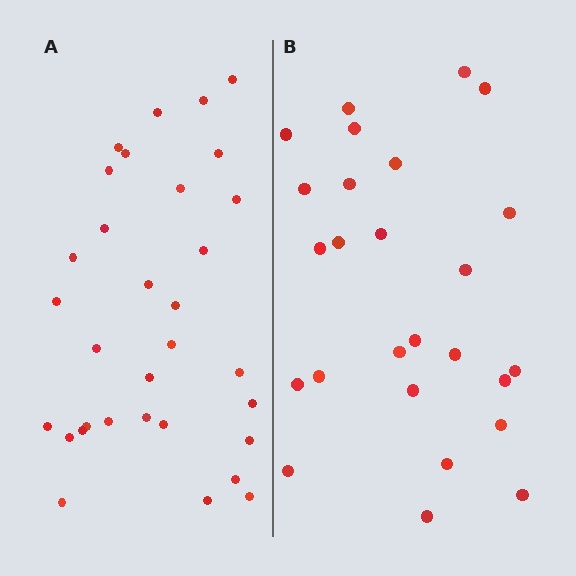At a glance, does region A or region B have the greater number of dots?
Region A (the left region) has more dots.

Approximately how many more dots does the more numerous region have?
Region A has about 6 more dots than region B.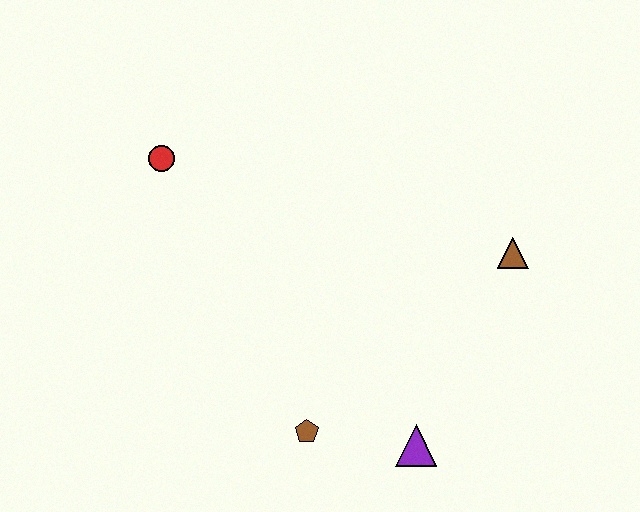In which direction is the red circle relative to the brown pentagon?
The red circle is above the brown pentagon.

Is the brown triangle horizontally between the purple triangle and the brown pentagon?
No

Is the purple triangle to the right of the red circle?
Yes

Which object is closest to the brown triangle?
The purple triangle is closest to the brown triangle.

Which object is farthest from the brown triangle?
The red circle is farthest from the brown triangle.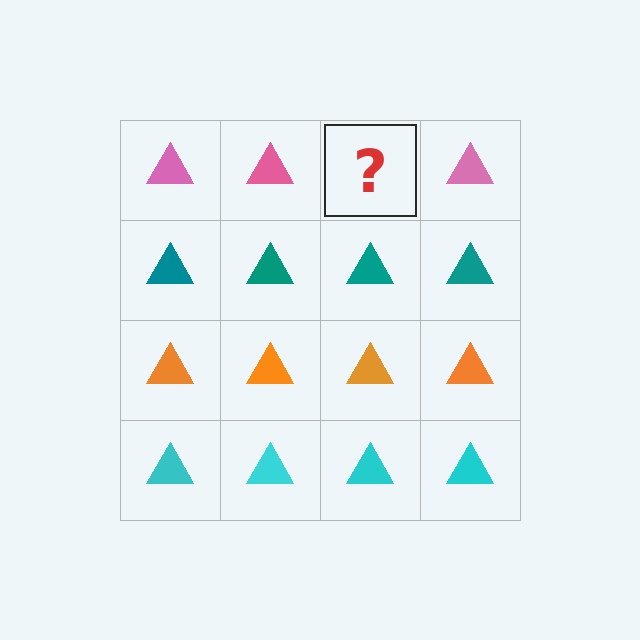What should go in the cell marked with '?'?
The missing cell should contain a pink triangle.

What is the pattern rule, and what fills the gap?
The rule is that each row has a consistent color. The gap should be filled with a pink triangle.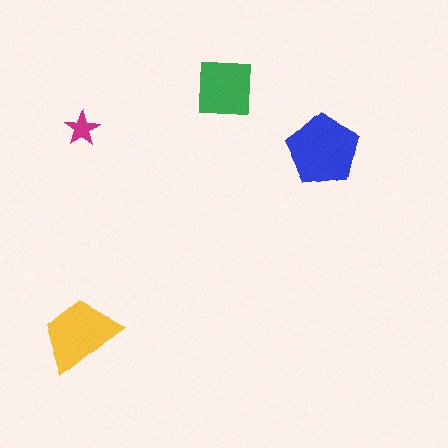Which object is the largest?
The blue pentagon.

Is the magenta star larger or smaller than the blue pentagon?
Smaller.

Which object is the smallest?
The magenta star.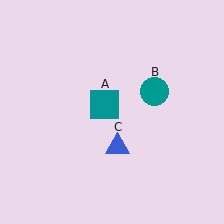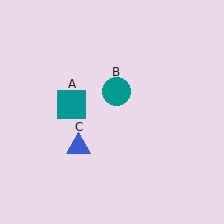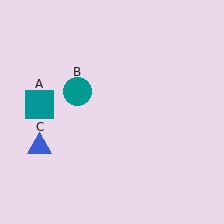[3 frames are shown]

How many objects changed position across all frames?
3 objects changed position: teal square (object A), teal circle (object B), blue triangle (object C).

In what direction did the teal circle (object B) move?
The teal circle (object B) moved left.